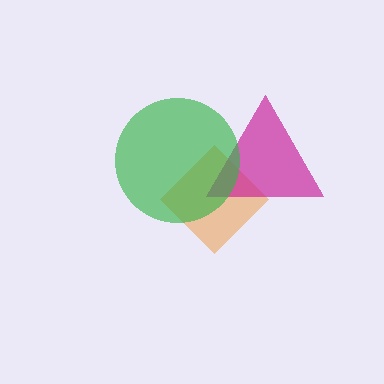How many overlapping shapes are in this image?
There are 3 overlapping shapes in the image.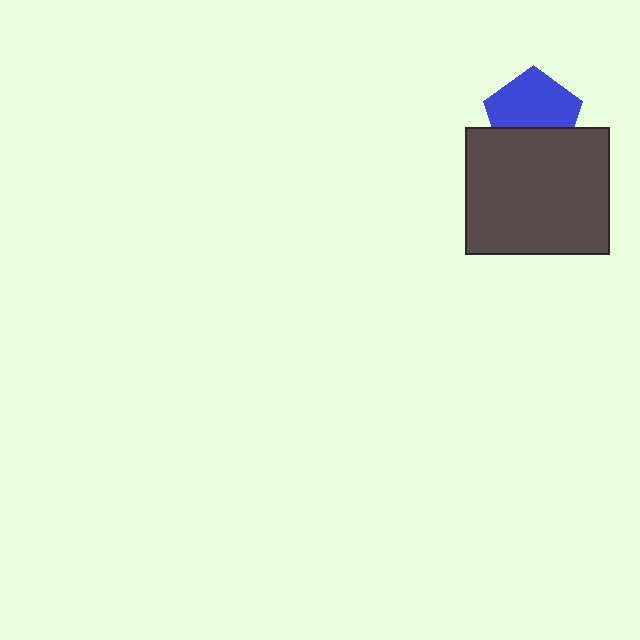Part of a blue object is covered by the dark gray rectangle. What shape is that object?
It is a pentagon.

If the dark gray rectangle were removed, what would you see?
You would see the complete blue pentagon.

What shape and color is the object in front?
The object in front is a dark gray rectangle.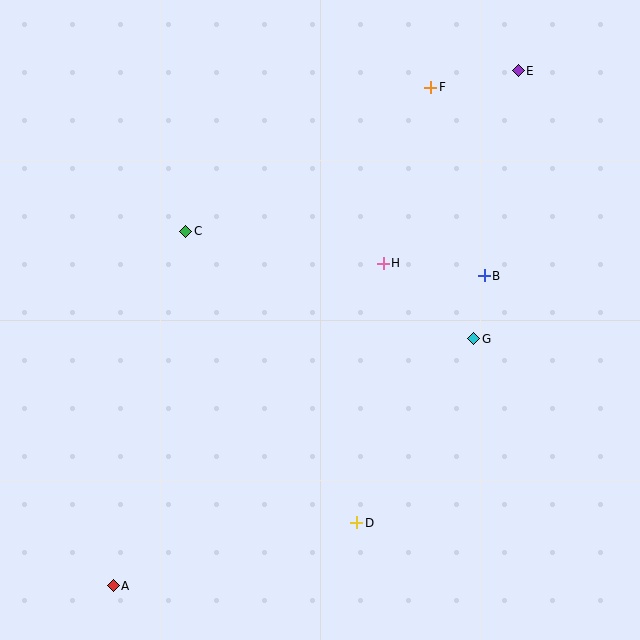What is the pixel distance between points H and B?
The distance between H and B is 102 pixels.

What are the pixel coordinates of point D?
Point D is at (357, 523).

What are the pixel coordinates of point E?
Point E is at (518, 71).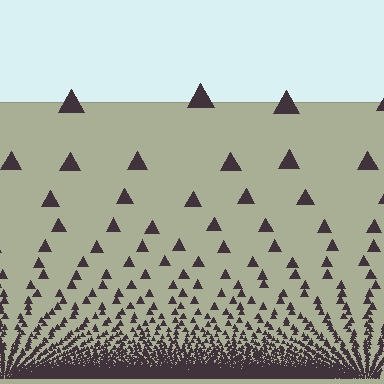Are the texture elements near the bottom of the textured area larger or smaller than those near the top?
Smaller. The gradient is inverted — elements near the bottom are smaller and denser.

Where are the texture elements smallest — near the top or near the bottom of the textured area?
Near the bottom.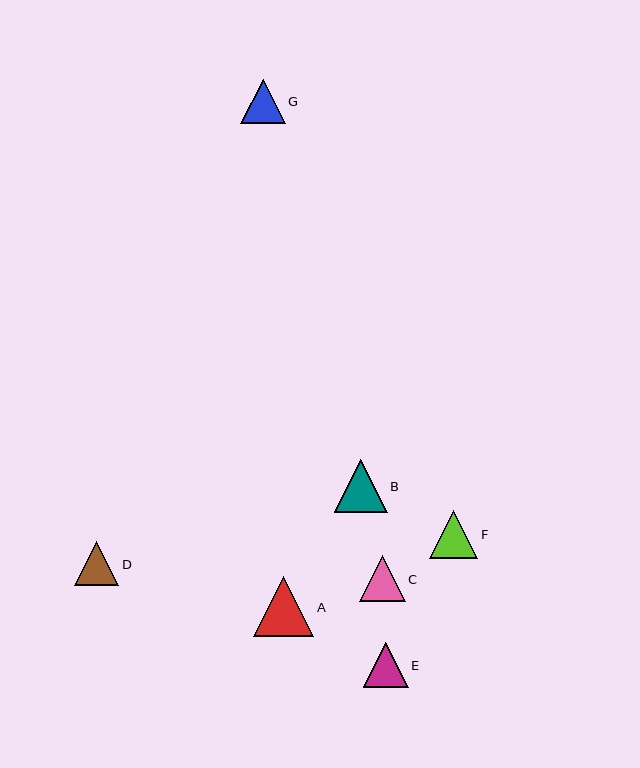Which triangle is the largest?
Triangle A is the largest with a size of approximately 60 pixels.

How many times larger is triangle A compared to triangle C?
Triangle A is approximately 1.3 times the size of triangle C.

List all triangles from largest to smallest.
From largest to smallest: A, B, F, C, D, G, E.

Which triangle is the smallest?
Triangle E is the smallest with a size of approximately 44 pixels.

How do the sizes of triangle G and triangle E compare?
Triangle G and triangle E are approximately the same size.